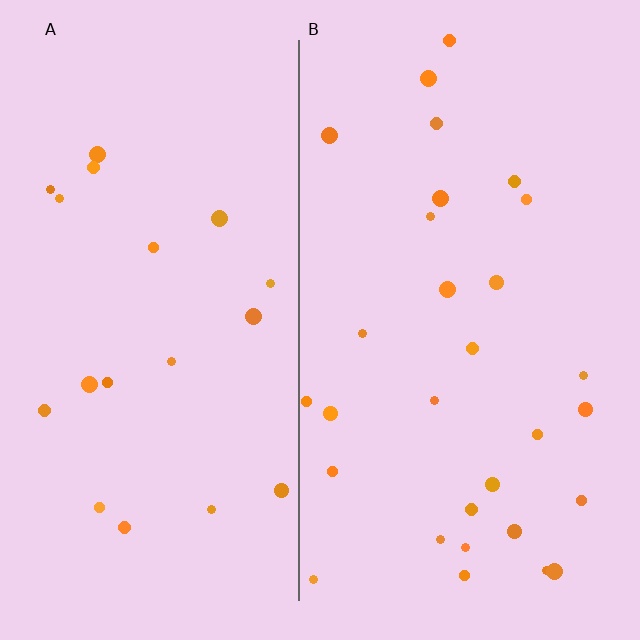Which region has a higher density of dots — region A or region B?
B (the right).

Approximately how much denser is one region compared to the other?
Approximately 1.5× — region B over region A.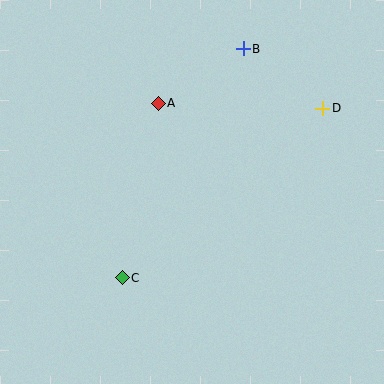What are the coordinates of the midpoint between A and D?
The midpoint between A and D is at (240, 106).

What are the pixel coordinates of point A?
Point A is at (158, 104).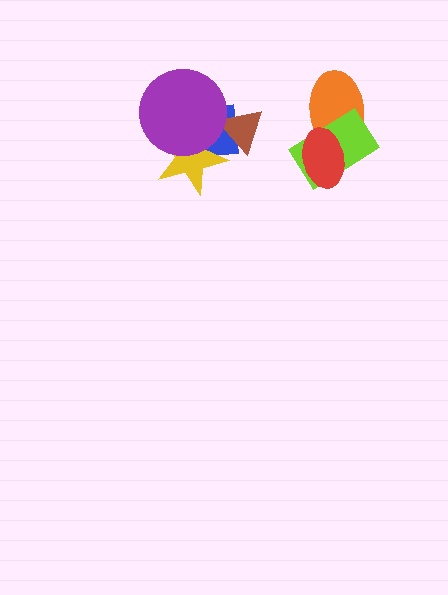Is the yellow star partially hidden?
Yes, it is partially covered by another shape.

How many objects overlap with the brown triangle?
3 objects overlap with the brown triangle.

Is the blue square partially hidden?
Yes, it is partially covered by another shape.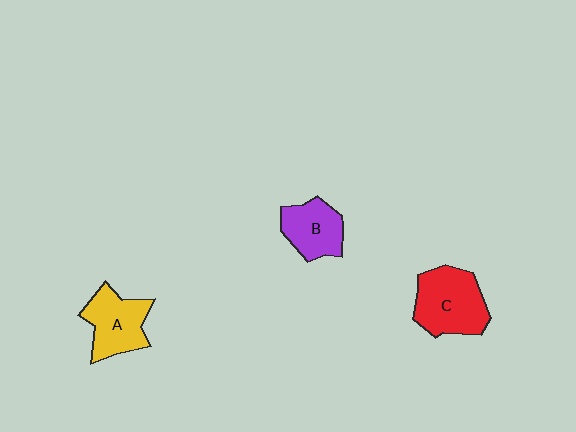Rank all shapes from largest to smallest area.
From largest to smallest: C (red), A (yellow), B (purple).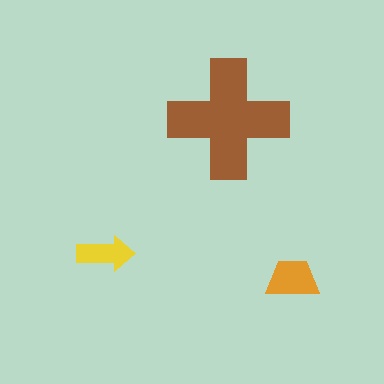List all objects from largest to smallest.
The brown cross, the orange trapezoid, the yellow arrow.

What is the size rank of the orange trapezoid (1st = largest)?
2nd.